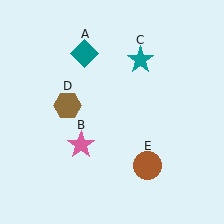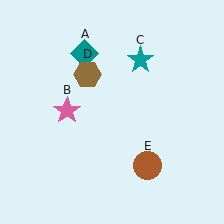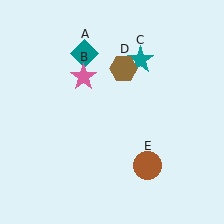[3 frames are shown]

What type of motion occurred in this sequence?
The pink star (object B), brown hexagon (object D) rotated clockwise around the center of the scene.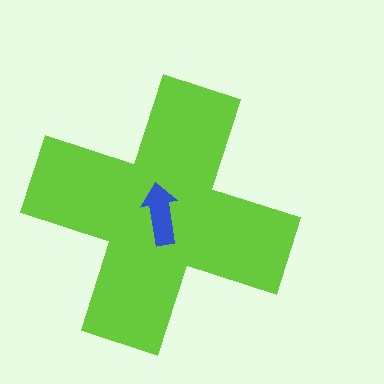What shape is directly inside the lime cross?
The blue arrow.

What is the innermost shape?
The blue arrow.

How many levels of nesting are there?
2.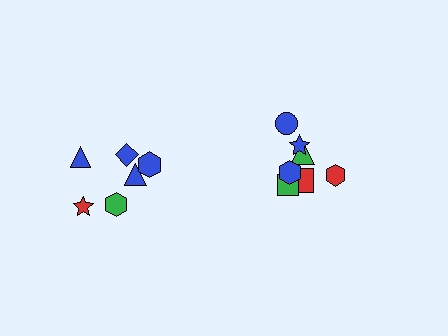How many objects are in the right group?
There are 8 objects.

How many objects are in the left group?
There are 6 objects.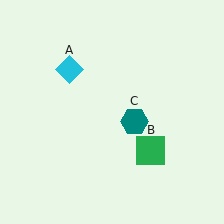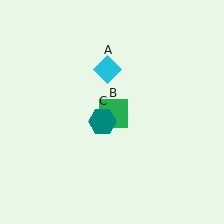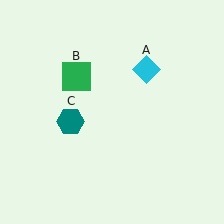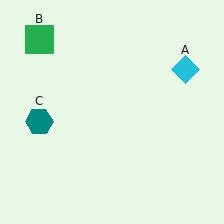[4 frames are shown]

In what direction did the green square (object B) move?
The green square (object B) moved up and to the left.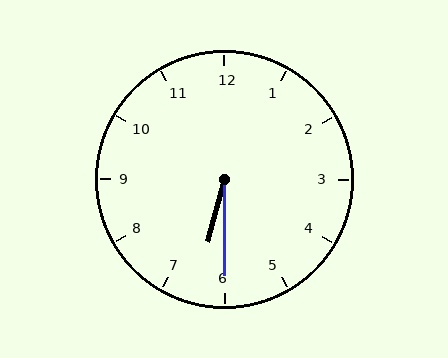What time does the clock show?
6:30.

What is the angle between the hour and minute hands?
Approximately 15 degrees.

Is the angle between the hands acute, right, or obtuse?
It is acute.